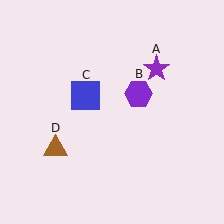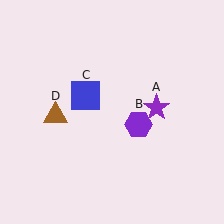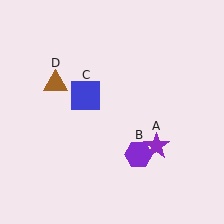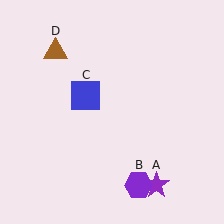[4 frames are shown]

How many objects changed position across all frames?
3 objects changed position: purple star (object A), purple hexagon (object B), brown triangle (object D).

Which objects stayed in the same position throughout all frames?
Blue square (object C) remained stationary.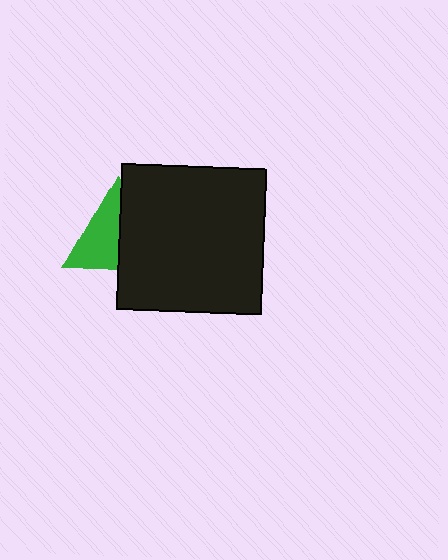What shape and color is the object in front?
The object in front is a black square.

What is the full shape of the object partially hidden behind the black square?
The partially hidden object is a green triangle.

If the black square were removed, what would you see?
You would see the complete green triangle.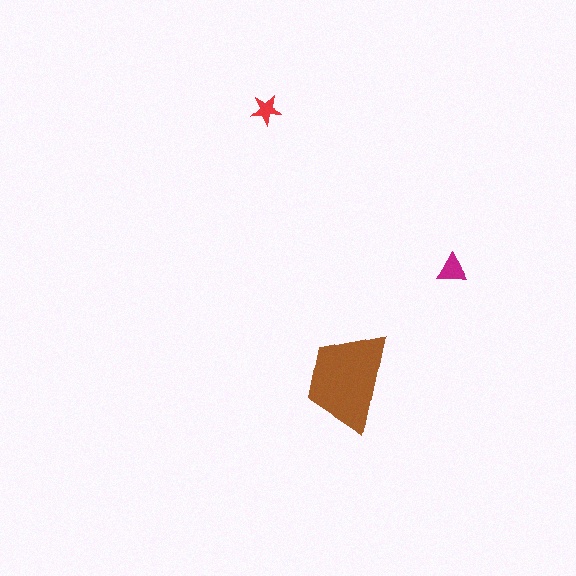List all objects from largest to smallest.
The brown trapezoid, the magenta triangle, the red star.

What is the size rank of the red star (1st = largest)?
3rd.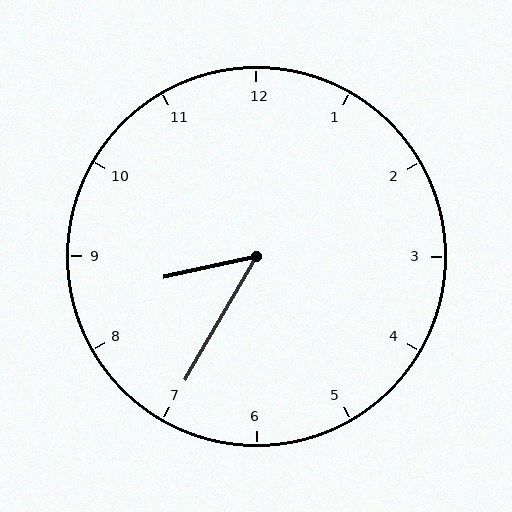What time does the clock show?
8:35.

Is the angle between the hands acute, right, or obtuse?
It is acute.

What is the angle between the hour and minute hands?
Approximately 48 degrees.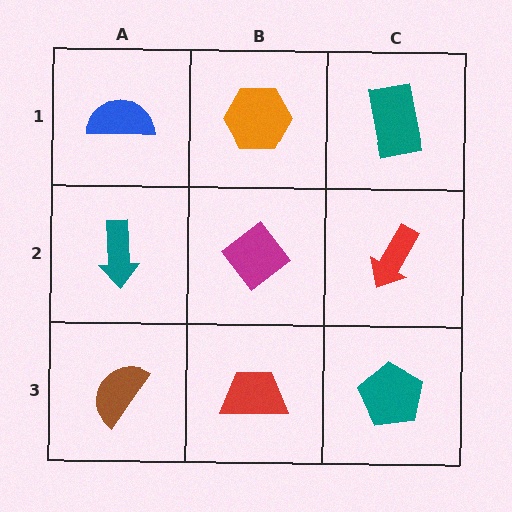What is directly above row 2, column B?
An orange hexagon.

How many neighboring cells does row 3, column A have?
2.